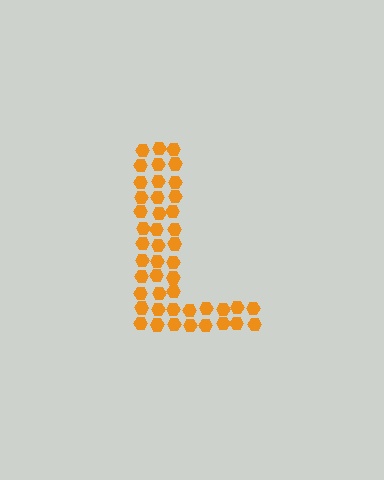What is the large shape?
The large shape is the letter L.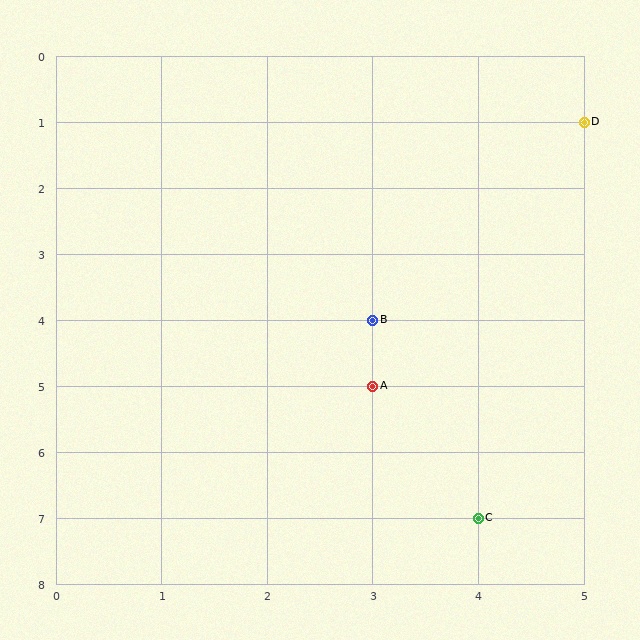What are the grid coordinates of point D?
Point D is at grid coordinates (5, 1).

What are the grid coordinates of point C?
Point C is at grid coordinates (4, 7).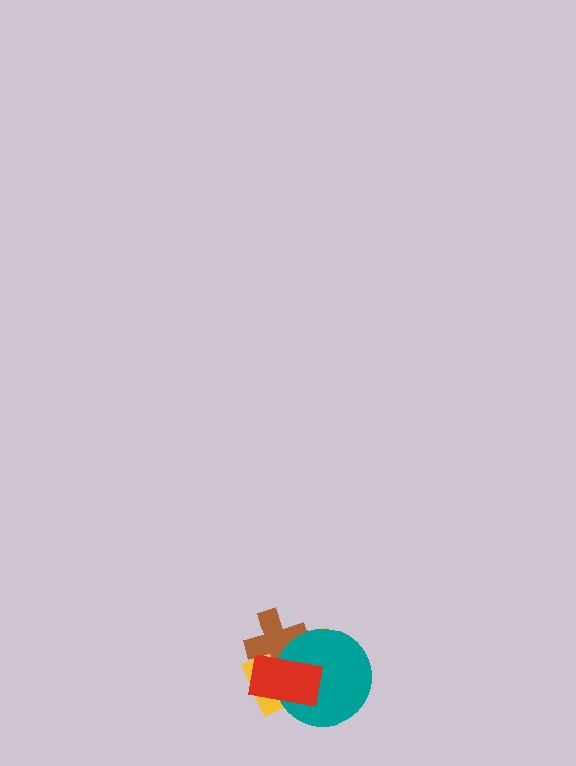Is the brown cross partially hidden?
Yes, it is partially covered by another shape.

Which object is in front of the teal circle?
The red rectangle is in front of the teal circle.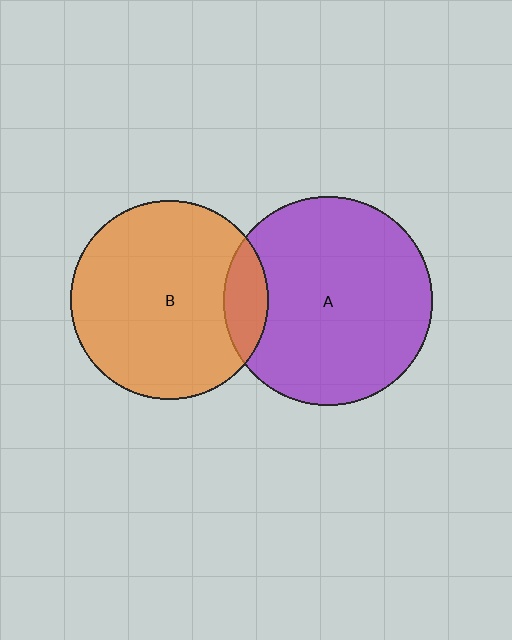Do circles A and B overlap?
Yes.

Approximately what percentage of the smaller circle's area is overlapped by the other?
Approximately 15%.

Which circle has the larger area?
Circle A (purple).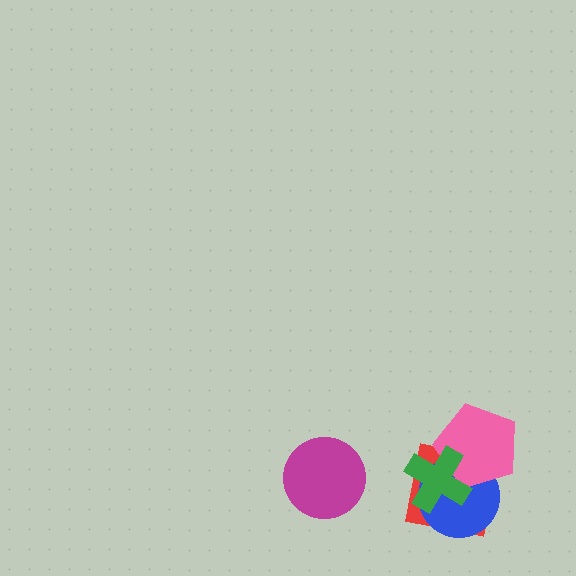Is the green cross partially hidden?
No, no other shape covers it.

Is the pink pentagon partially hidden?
Yes, it is partially covered by another shape.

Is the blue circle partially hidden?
Yes, it is partially covered by another shape.